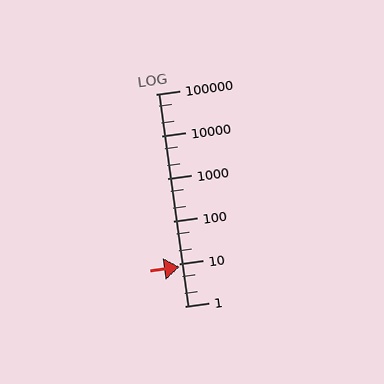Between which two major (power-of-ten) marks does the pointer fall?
The pointer is between 1 and 10.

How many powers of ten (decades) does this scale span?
The scale spans 5 decades, from 1 to 100000.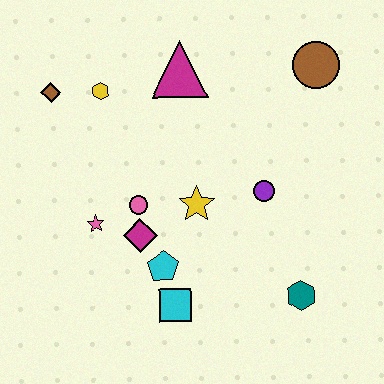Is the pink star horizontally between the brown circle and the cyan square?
No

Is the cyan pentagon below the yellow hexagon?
Yes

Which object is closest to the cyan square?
The cyan pentagon is closest to the cyan square.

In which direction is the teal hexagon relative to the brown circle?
The teal hexagon is below the brown circle.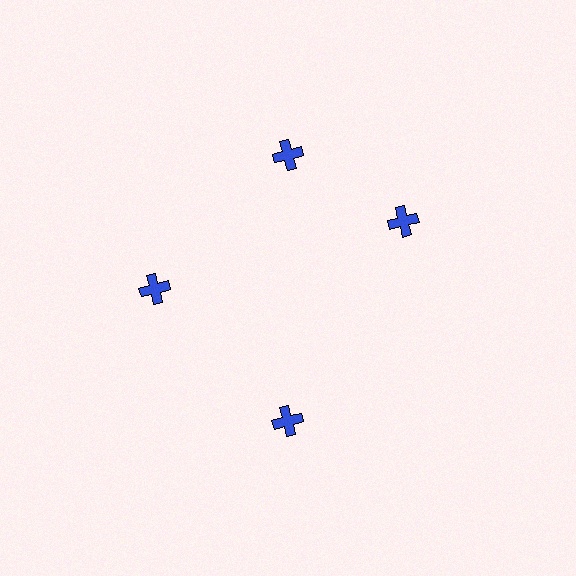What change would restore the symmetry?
The symmetry would be restored by rotating it back into even spacing with its neighbors so that all 4 crosses sit at equal angles and equal distance from the center.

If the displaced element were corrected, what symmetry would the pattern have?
It would have 4-fold rotational symmetry — the pattern would map onto itself every 90 degrees.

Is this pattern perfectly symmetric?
No. The 4 blue crosses are arranged in a ring, but one element near the 3 o'clock position is rotated out of alignment along the ring, breaking the 4-fold rotational symmetry.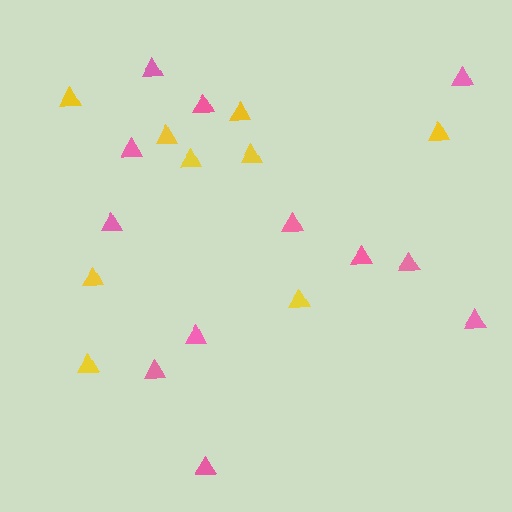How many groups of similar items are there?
There are 2 groups: one group of yellow triangles (9) and one group of pink triangles (12).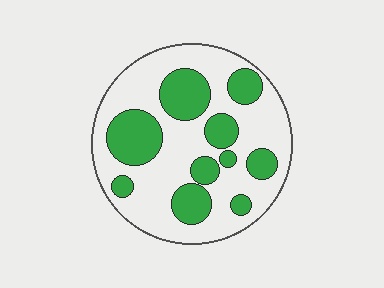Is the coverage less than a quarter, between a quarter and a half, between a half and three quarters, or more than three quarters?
Between a quarter and a half.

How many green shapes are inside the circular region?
10.